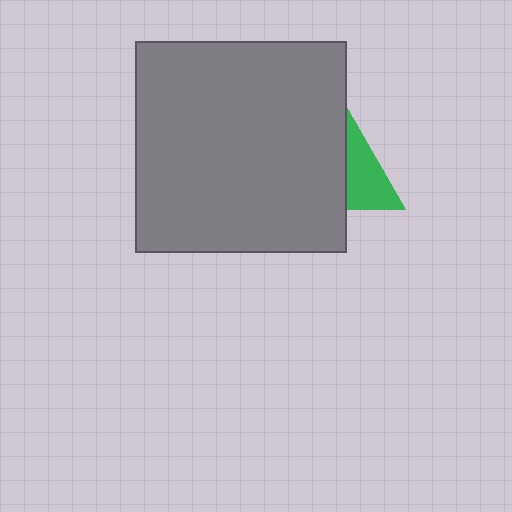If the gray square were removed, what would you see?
You would see the complete green triangle.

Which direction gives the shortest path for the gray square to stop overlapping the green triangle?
Moving left gives the shortest separation.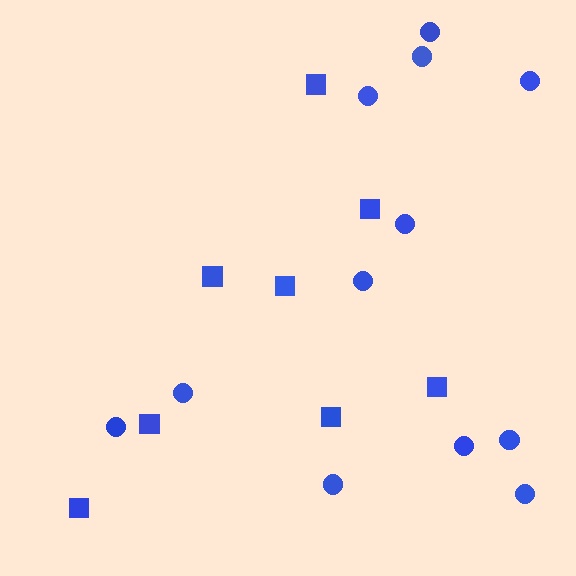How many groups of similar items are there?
There are 2 groups: one group of squares (8) and one group of circles (12).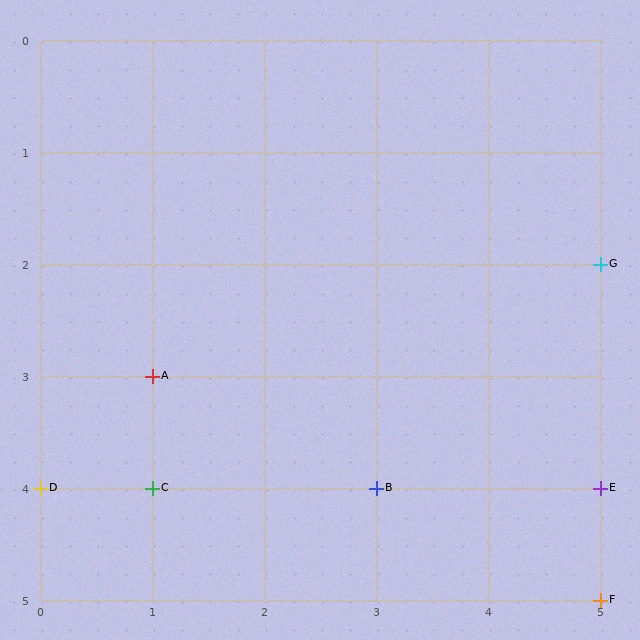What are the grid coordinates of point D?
Point D is at grid coordinates (0, 4).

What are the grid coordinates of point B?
Point B is at grid coordinates (3, 4).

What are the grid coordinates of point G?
Point G is at grid coordinates (5, 2).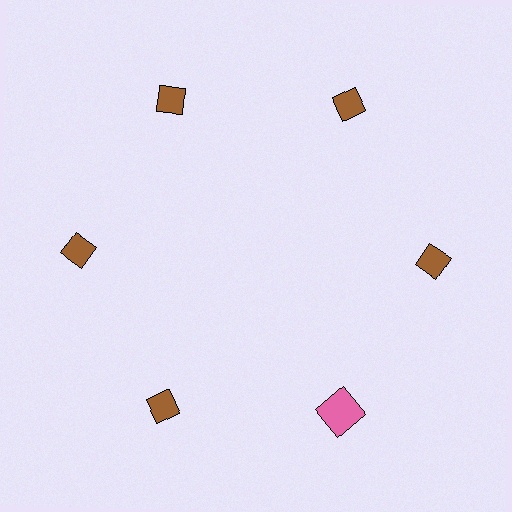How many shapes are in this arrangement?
There are 6 shapes arranged in a ring pattern.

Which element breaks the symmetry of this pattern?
The pink square at roughly the 5 o'clock position breaks the symmetry. All other shapes are brown diamonds.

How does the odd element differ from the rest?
It differs in both color (pink instead of brown) and shape (square instead of diamond).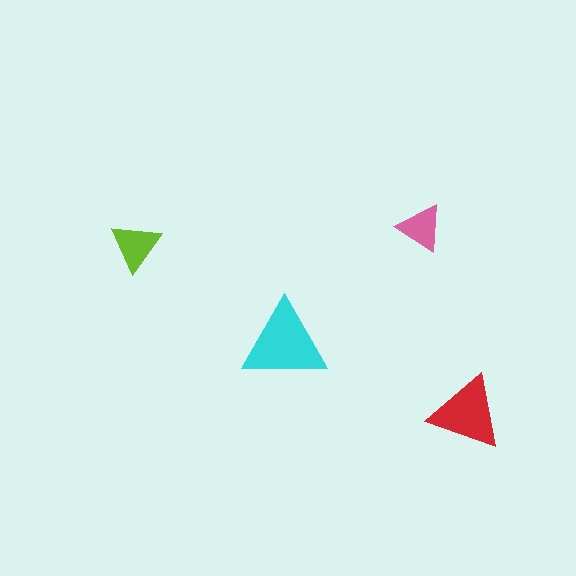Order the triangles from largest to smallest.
the cyan one, the red one, the lime one, the pink one.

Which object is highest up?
The pink triangle is topmost.